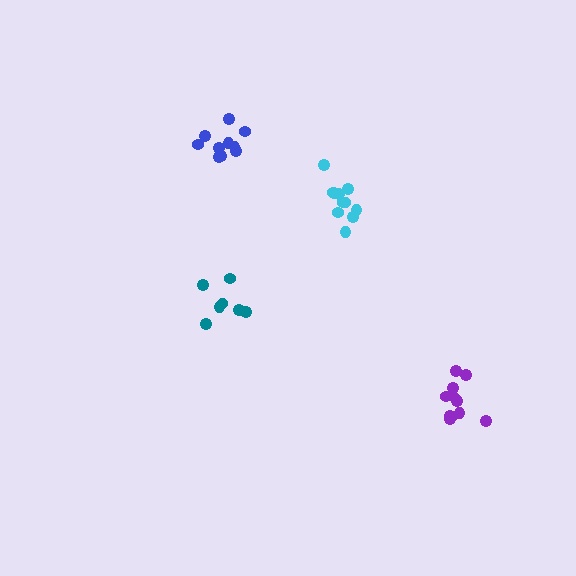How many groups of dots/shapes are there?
There are 4 groups.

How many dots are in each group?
Group 1: 7 dots, Group 2: 11 dots, Group 3: 10 dots, Group 4: 11 dots (39 total).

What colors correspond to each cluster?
The clusters are colored: teal, purple, blue, cyan.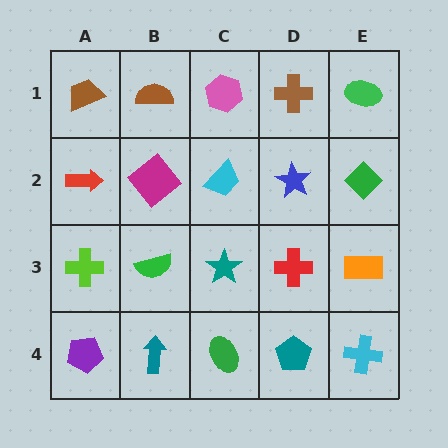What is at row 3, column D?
A red cross.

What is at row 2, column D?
A blue star.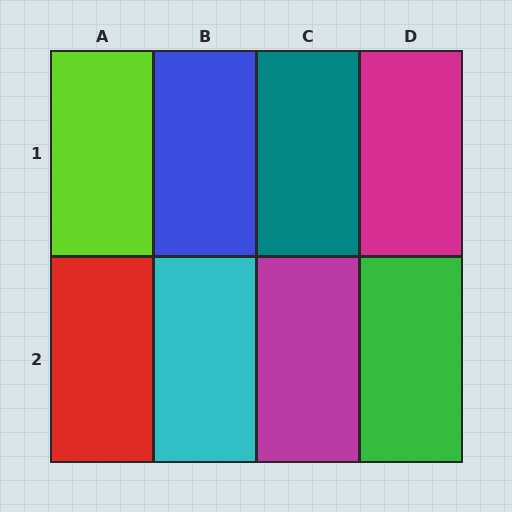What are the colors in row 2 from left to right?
Red, cyan, magenta, green.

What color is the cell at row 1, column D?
Magenta.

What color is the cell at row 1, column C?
Teal.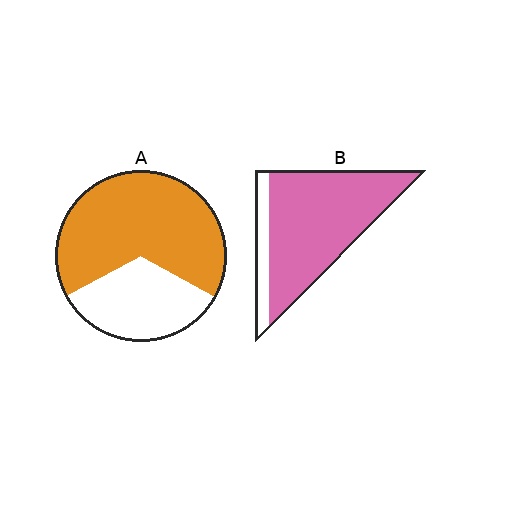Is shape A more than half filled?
Yes.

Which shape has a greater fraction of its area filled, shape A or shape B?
Shape B.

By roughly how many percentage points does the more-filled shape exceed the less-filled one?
By roughly 20 percentage points (B over A).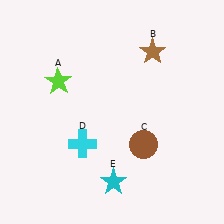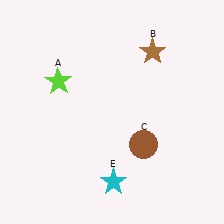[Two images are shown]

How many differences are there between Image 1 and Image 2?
There is 1 difference between the two images.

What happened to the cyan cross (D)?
The cyan cross (D) was removed in Image 2. It was in the bottom-left area of Image 1.